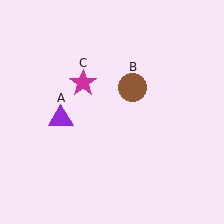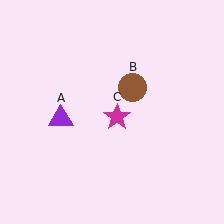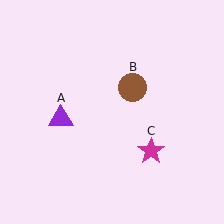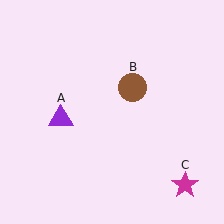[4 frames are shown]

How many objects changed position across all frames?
1 object changed position: magenta star (object C).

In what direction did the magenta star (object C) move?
The magenta star (object C) moved down and to the right.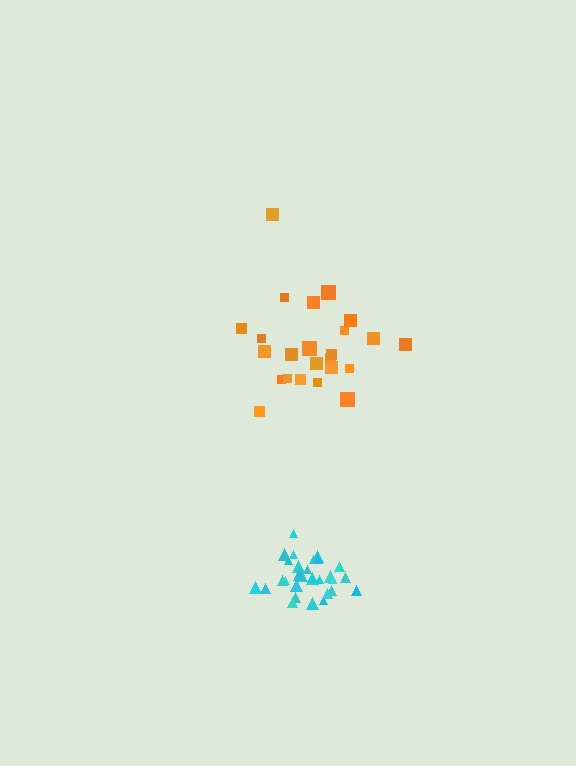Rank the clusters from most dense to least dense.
cyan, orange.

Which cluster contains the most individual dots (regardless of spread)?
Cyan (31).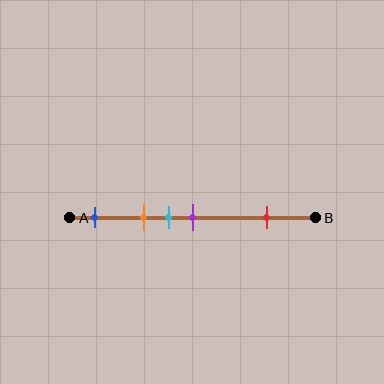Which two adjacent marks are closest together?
The cyan and purple marks are the closest adjacent pair.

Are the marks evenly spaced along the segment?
No, the marks are not evenly spaced.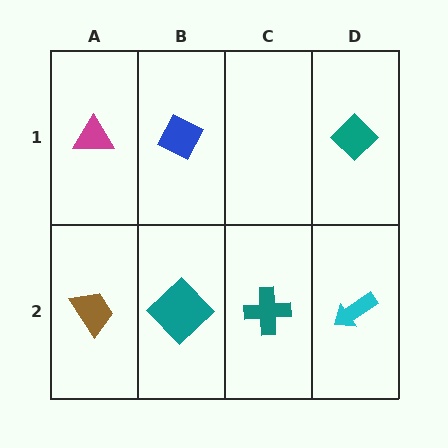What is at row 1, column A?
A magenta triangle.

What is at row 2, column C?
A teal cross.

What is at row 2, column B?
A teal diamond.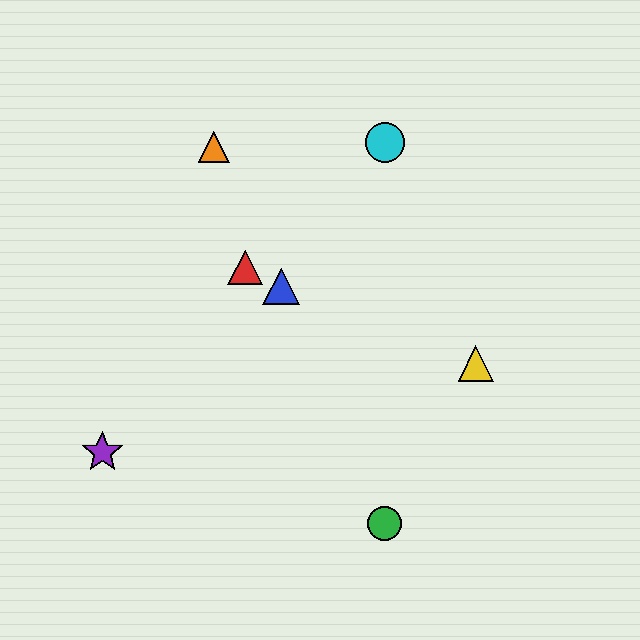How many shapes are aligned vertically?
2 shapes (the green circle, the cyan circle) are aligned vertically.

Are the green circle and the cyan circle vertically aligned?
Yes, both are at x≈385.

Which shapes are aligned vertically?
The green circle, the cyan circle are aligned vertically.